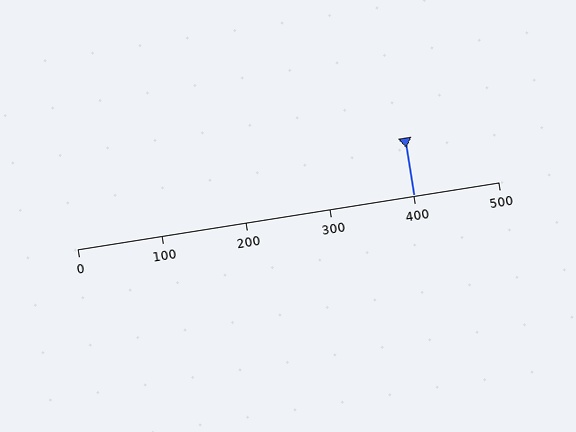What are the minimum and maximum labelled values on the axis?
The axis runs from 0 to 500.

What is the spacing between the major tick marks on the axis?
The major ticks are spaced 100 apart.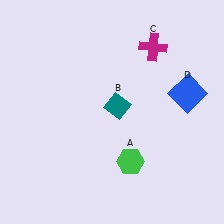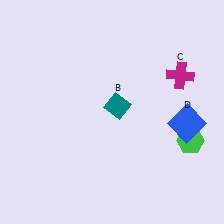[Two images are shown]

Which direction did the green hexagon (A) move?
The green hexagon (A) moved right.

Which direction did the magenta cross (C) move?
The magenta cross (C) moved down.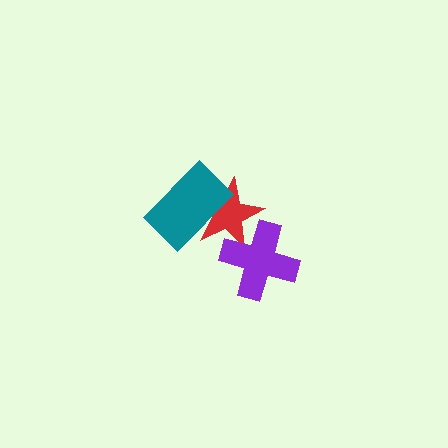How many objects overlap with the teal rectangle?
1 object overlaps with the teal rectangle.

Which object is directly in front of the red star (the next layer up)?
The purple cross is directly in front of the red star.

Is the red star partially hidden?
Yes, it is partially covered by another shape.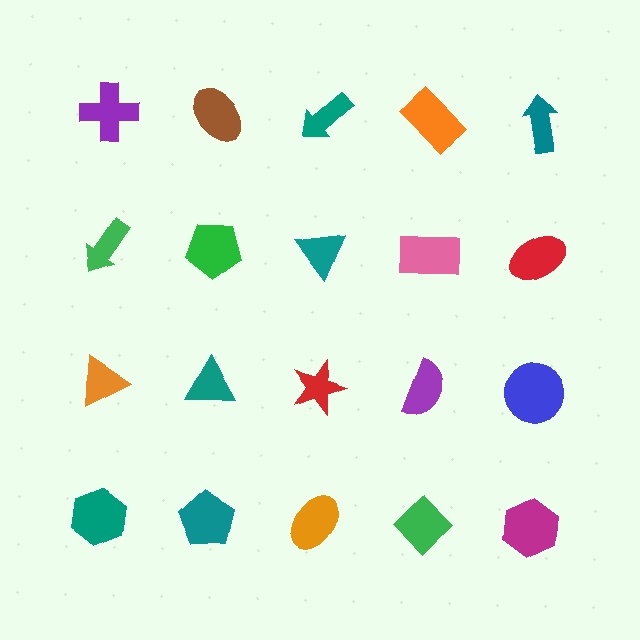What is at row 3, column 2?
A teal triangle.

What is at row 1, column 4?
An orange rectangle.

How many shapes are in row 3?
5 shapes.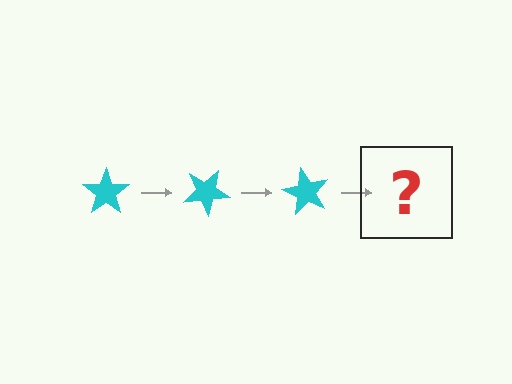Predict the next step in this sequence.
The next step is a cyan star rotated 90 degrees.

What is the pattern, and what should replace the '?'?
The pattern is that the star rotates 30 degrees each step. The '?' should be a cyan star rotated 90 degrees.